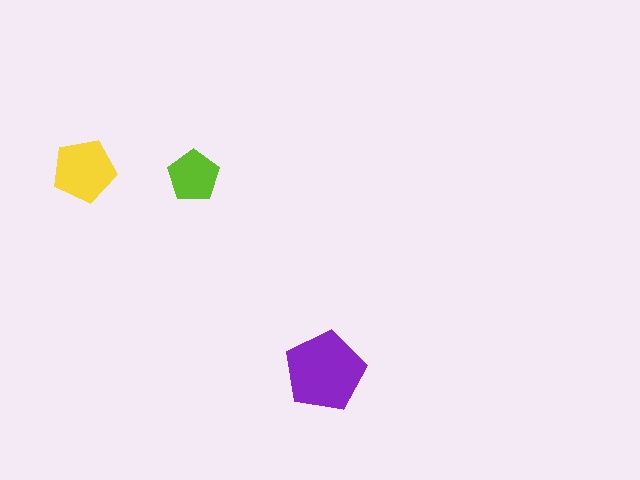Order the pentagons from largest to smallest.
the purple one, the yellow one, the lime one.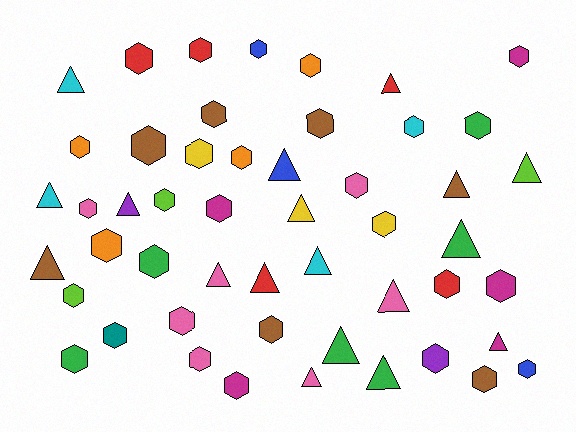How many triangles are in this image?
There are 18 triangles.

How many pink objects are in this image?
There are 7 pink objects.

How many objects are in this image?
There are 50 objects.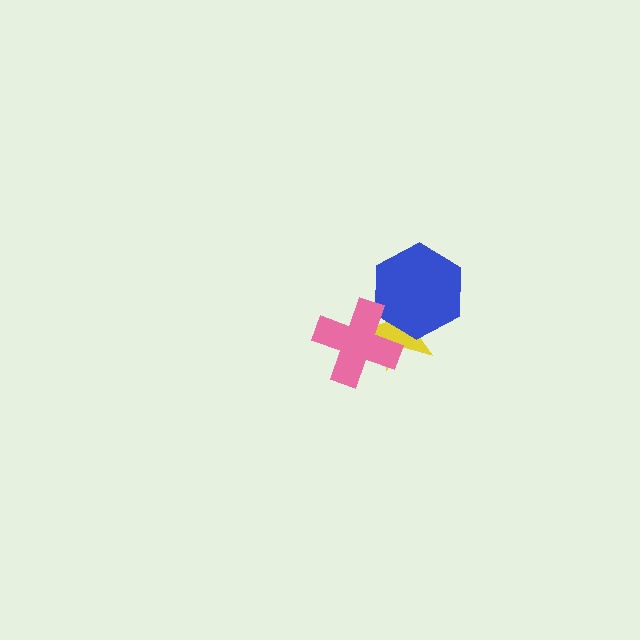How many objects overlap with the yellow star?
2 objects overlap with the yellow star.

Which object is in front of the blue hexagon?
The pink cross is in front of the blue hexagon.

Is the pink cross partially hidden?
No, no other shape covers it.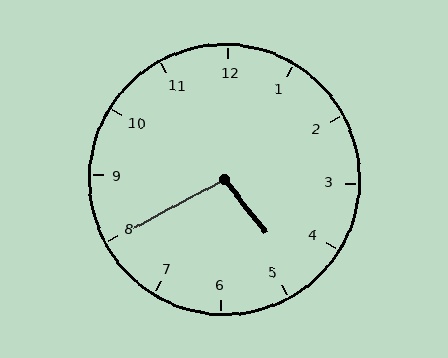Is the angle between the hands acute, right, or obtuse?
It is obtuse.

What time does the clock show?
4:40.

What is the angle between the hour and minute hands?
Approximately 100 degrees.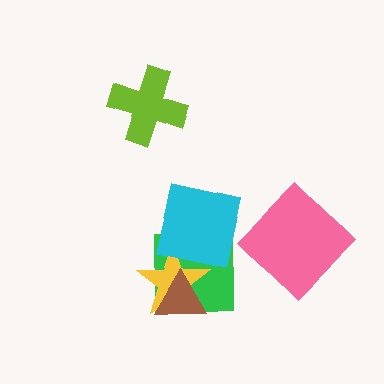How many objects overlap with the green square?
3 objects overlap with the green square.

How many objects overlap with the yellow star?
3 objects overlap with the yellow star.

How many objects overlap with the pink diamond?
0 objects overlap with the pink diamond.